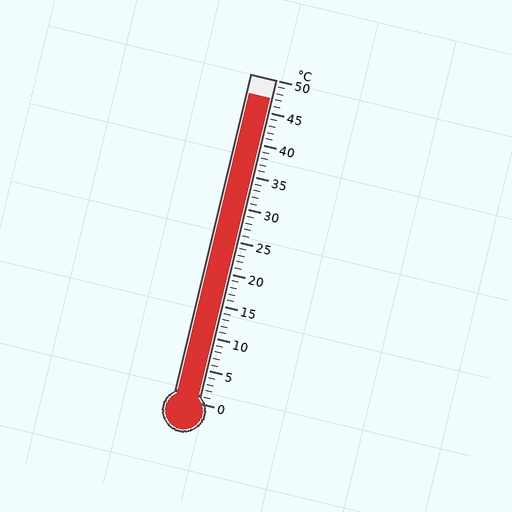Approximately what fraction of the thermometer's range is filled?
The thermometer is filled to approximately 95% of its range.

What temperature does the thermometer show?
The thermometer shows approximately 47°C.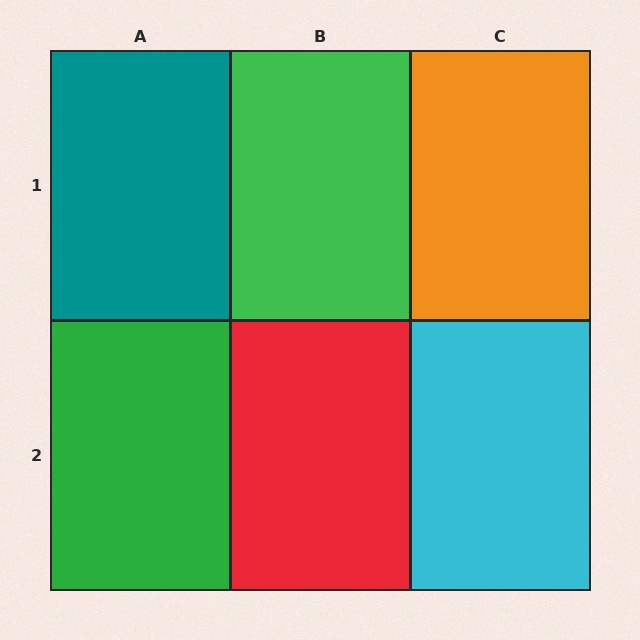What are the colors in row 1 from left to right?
Teal, green, orange.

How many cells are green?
2 cells are green.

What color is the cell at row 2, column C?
Cyan.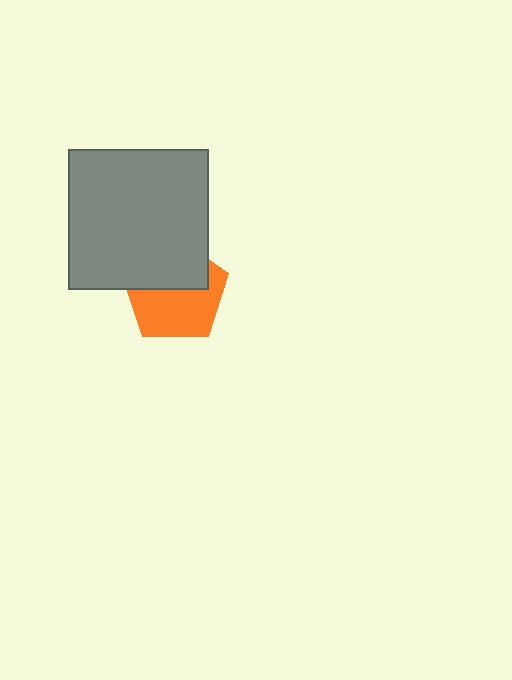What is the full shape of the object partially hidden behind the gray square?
The partially hidden object is an orange pentagon.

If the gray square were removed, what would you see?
You would see the complete orange pentagon.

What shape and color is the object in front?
The object in front is a gray square.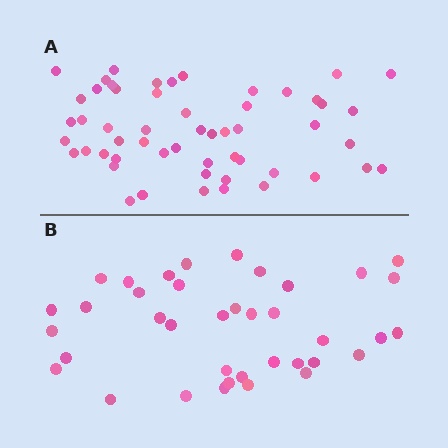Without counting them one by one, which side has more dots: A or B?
Region A (the top region) has more dots.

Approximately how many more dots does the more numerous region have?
Region A has approximately 15 more dots than region B.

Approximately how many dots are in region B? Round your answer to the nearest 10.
About 40 dots. (The exact count is 38, which rounds to 40.)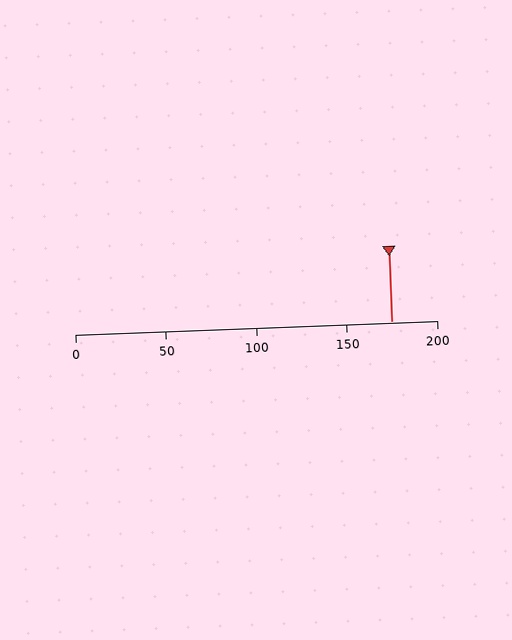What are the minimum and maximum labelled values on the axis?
The axis runs from 0 to 200.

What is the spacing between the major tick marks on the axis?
The major ticks are spaced 50 apart.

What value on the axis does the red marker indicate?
The marker indicates approximately 175.